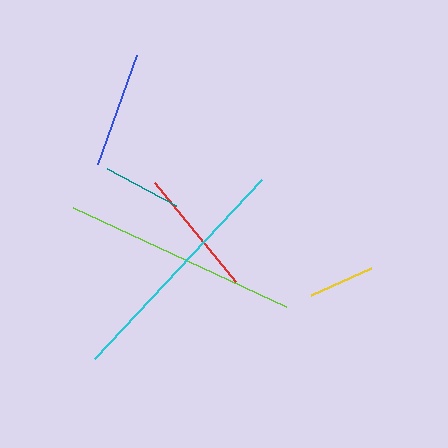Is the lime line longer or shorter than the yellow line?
The lime line is longer than the yellow line.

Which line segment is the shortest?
The yellow line is the shortest at approximately 66 pixels.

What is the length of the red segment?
The red segment is approximately 128 pixels long.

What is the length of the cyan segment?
The cyan segment is approximately 245 pixels long.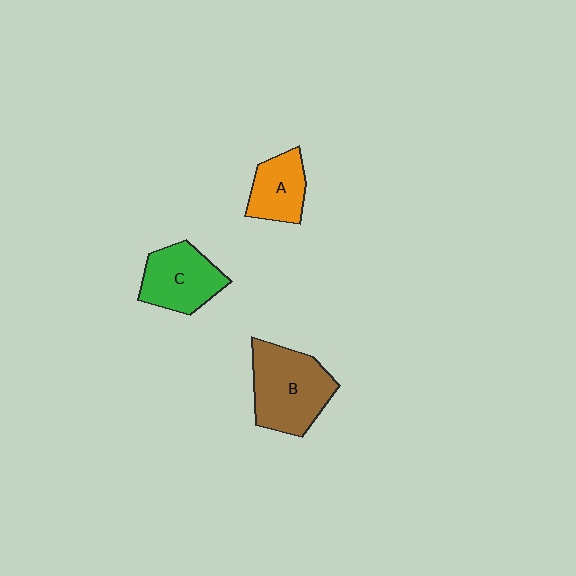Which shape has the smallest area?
Shape A (orange).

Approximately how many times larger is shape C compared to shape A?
Approximately 1.3 times.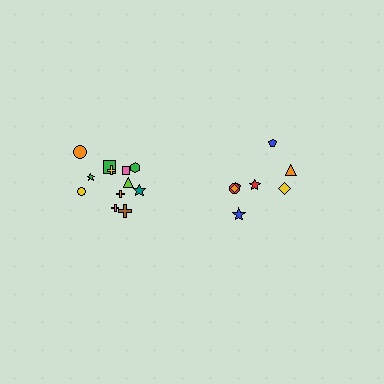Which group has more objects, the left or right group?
The left group.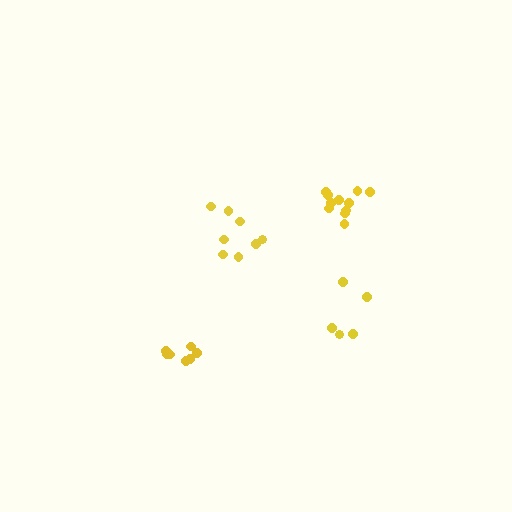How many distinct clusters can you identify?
There are 4 distinct clusters.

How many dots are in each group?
Group 1: 7 dots, Group 2: 8 dots, Group 3: 5 dots, Group 4: 11 dots (31 total).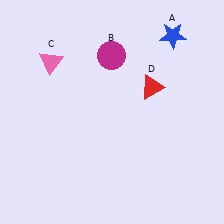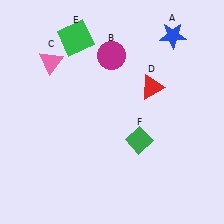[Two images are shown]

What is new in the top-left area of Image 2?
A green square (E) was added in the top-left area of Image 2.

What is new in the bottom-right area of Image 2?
A green diamond (F) was added in the bottom-right area of Image 2.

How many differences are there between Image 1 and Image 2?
There are 2 differences between the two images.